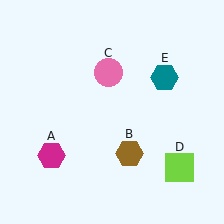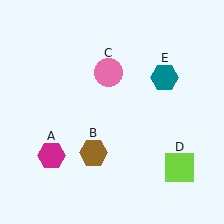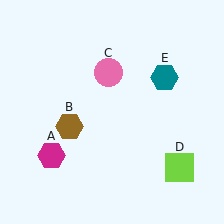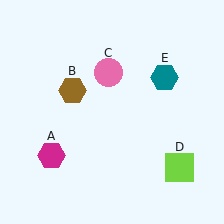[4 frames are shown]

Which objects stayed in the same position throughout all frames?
Magenta hexagon (object A) and pink circle (object C) and lime square (object D) and teal hexagon (object E) remained stationary.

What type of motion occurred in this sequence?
The brown hexagon (object B) rotated clockwise around the center of the scene.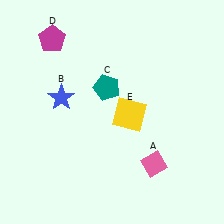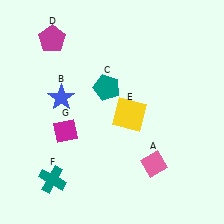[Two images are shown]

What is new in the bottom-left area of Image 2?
A magenta diamond (G) was added in the bottom-left area of Image 2.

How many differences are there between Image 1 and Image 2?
There are 2 differences between the two images.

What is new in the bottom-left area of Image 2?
A teal cross (F) was added in the bottom-left area of Image 2.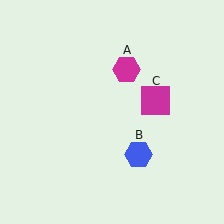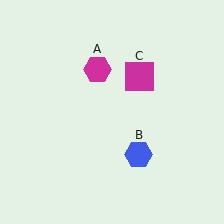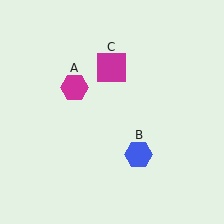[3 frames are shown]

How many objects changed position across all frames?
2 objects changed position: magenta hexagon (object A), magenta square (object C).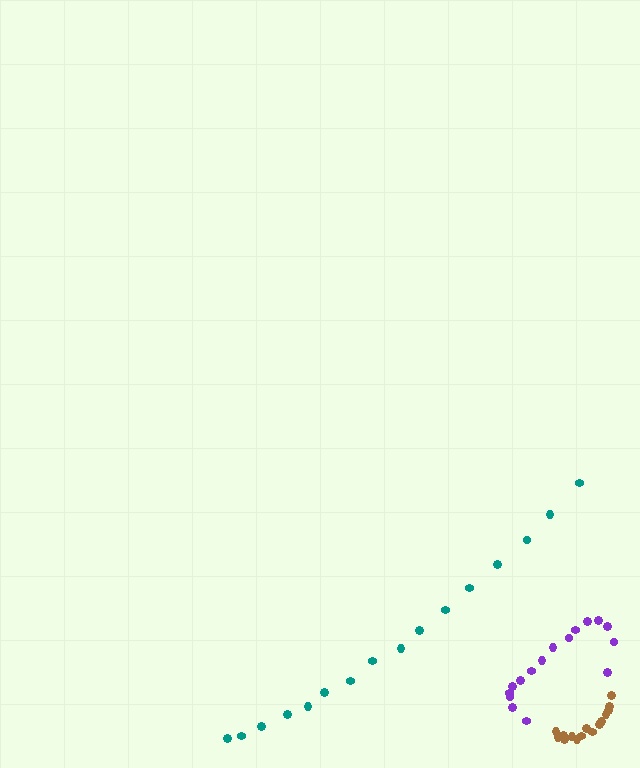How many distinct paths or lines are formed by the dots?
There are 3 distinct paths.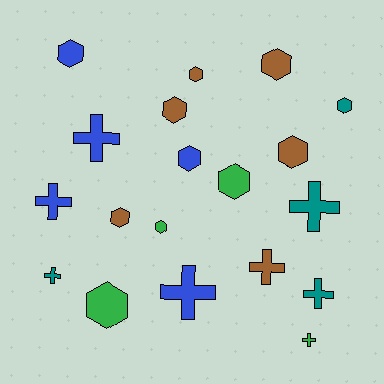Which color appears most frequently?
Brown, with 6 objects.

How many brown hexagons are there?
There are 5 brown hexagons.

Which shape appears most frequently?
Hexagon, with 11 objects.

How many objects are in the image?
There are 19 objects.